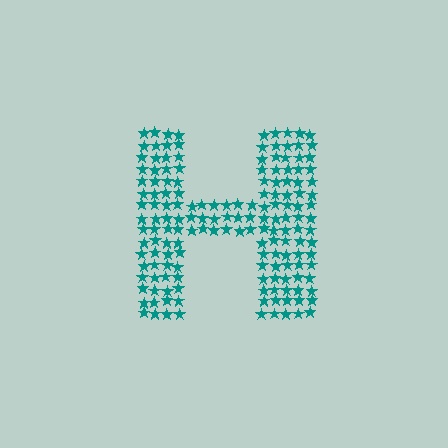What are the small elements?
The small elements are stars.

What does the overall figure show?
The overall figure shows the letter H.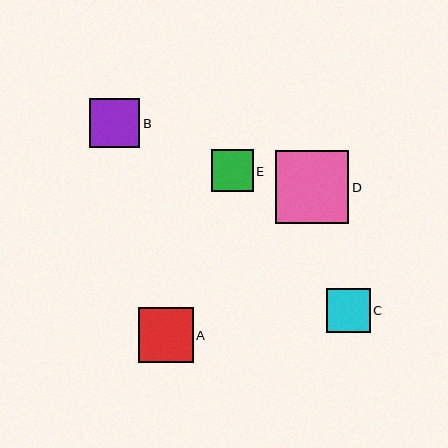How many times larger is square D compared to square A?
Square D is approximately 1.3 times the size of square A.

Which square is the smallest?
Square E is the smallest with a size of approximately 42 pixels.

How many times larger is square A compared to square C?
Square A is approximately 1.2 times the size of square C.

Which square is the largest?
Square D is the largest with a size of approximately 73 pixels.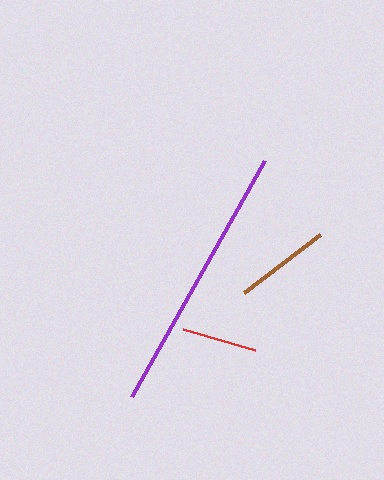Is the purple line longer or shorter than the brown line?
The purple line is longer than the brown line.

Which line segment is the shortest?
The red line is the shortest at approximately 75 pixels.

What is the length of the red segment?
The red segment is approximately 75 pixels long.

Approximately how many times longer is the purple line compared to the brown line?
The purple line is approximately 2.8 times the length of the brown line.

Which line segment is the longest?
The purple line is the longest at approximately 270 pixels.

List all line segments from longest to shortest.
From longest to shortest: purple, brown, red.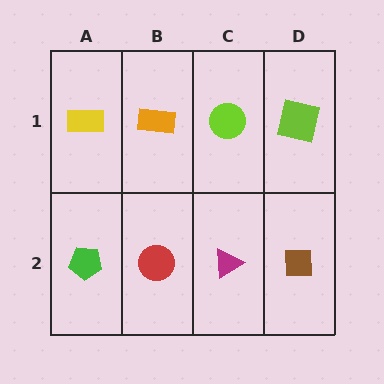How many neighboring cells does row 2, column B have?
3.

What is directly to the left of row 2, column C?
A red circle.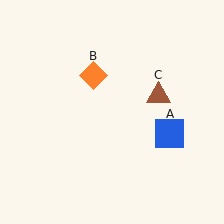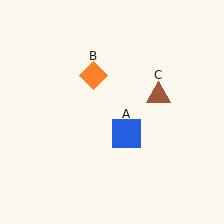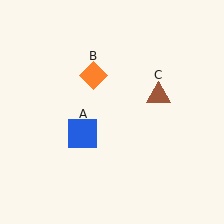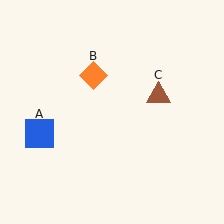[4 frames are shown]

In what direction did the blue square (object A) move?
The blue square (object A) moved left.